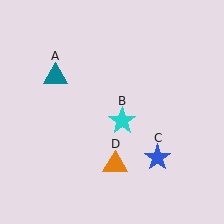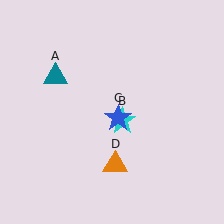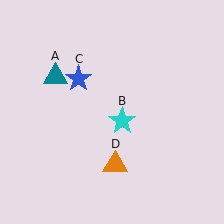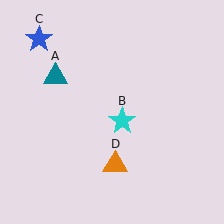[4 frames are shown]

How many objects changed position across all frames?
1 object changed position: blue star (object C).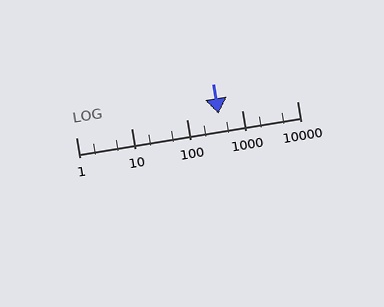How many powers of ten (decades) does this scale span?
The scale spans 4 decades, from 1 to 10000.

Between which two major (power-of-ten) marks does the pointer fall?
The pointer is between 100 and 1000.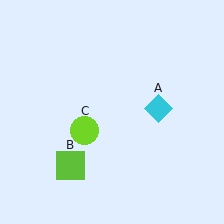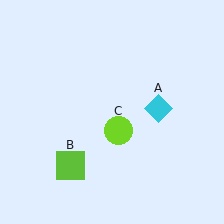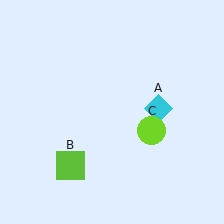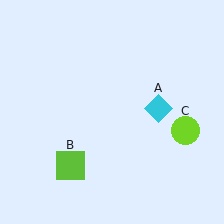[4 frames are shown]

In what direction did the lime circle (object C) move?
The lime circle (object C) moved right.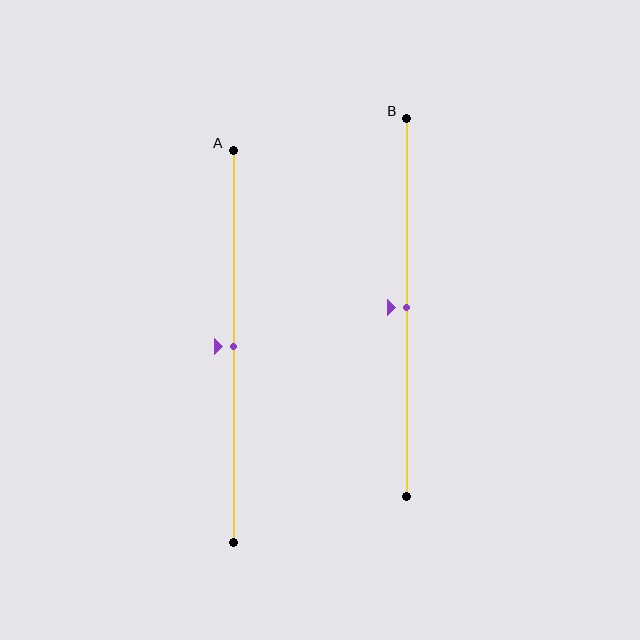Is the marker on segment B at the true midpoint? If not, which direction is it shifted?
Yes, the marker on segment B is at the true midpoint.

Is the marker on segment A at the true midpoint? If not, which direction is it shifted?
Yes, the marker on segment A is at the true midpoint.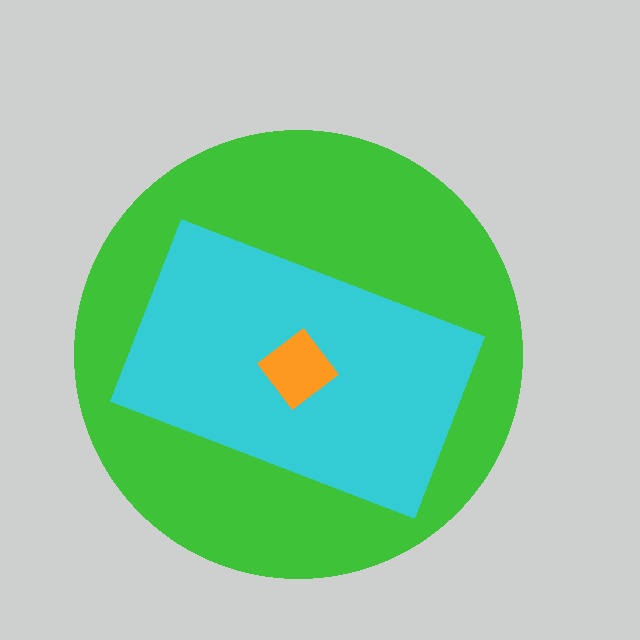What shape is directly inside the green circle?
The cyan rectangle.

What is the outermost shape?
The green circle.